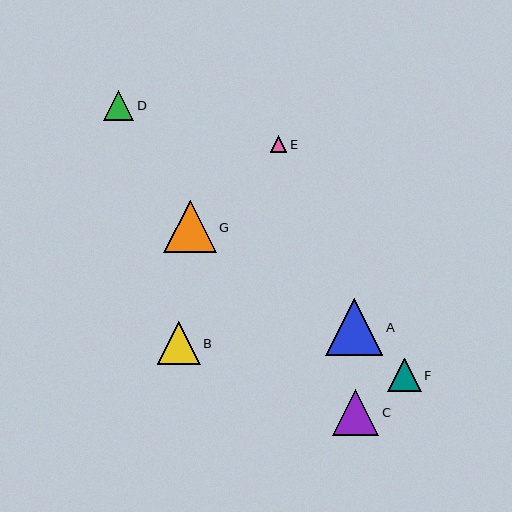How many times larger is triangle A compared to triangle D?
Triangle A is approximately 1.9 times the size of triangle D.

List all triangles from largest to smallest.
From largest to smallest: A, G, C, B, F, D, E.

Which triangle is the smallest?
Triangle E is the smallest with a size of approximately 16 pixels.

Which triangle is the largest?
Triangle A is the largest with a size of approximately 57 pixels.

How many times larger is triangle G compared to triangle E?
Triangle G is approximately 3.2 times the size of triangle E.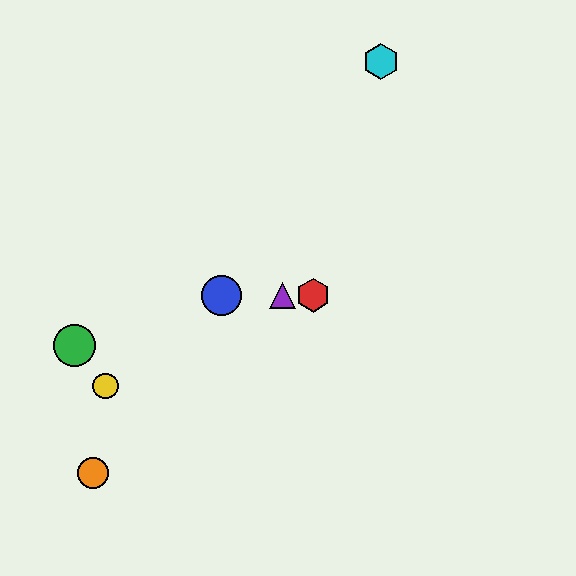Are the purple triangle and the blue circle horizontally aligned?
Yes, both are at y≈295.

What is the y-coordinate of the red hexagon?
The red hexagon is at y≈295.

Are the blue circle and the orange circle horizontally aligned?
No, the blue circle is at y≈295 and the orange circle is at y≈473.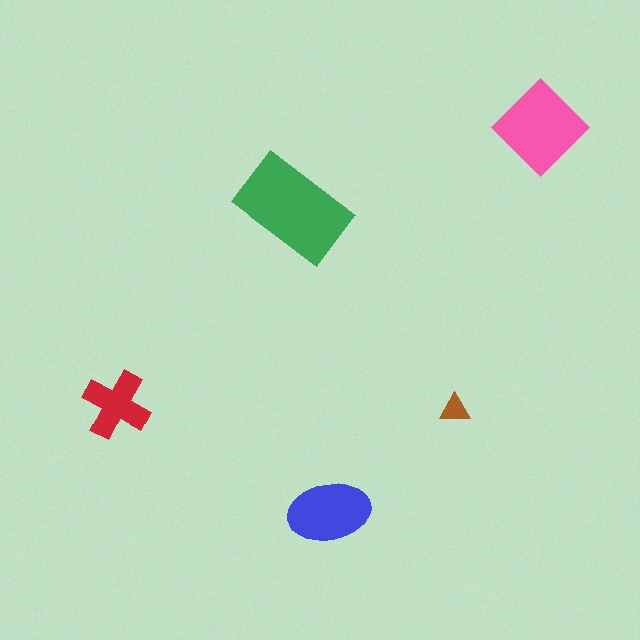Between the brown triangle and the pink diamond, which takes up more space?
The pink diamond.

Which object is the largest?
The green rectangle.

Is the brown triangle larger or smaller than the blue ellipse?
Smaller.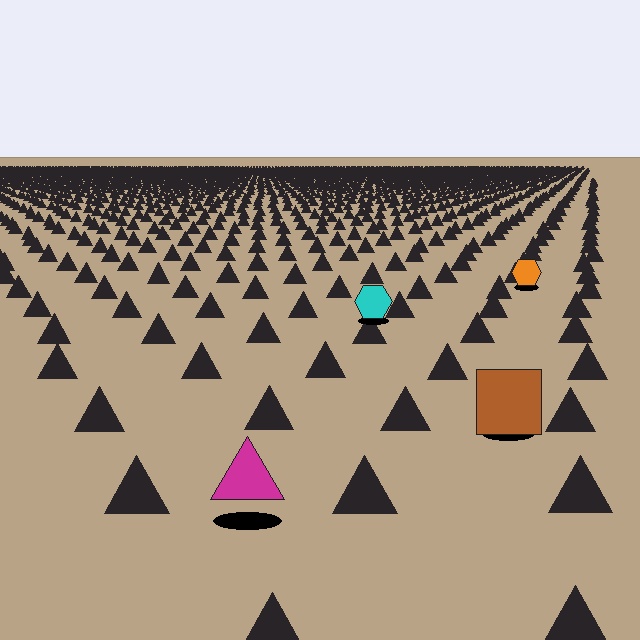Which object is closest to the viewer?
The magenta triangle is closest. The texture marks near it are larger and more spread out.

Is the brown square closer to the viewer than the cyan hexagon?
Yes. The brown square is closer — you can tell from the texture gradient: the ground texture is coarser near it.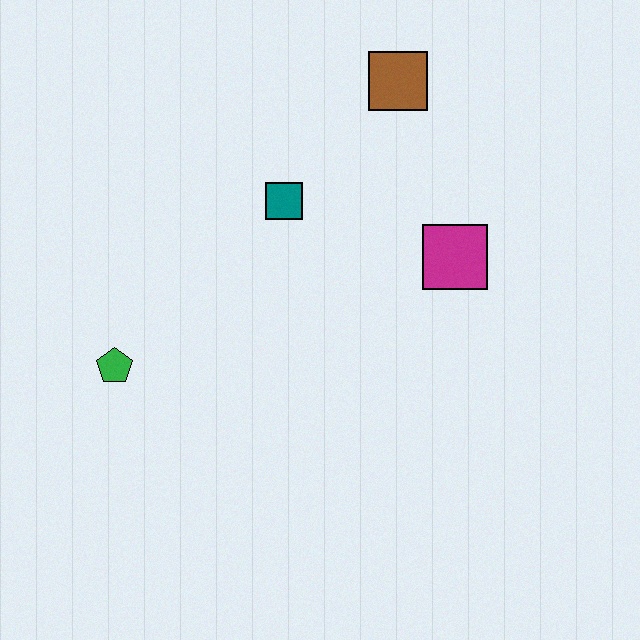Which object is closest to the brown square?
The teal square is closest to the brown square.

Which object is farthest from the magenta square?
The green pentagon is farthest from the magenta square.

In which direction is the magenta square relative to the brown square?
The magenta square is below the brown square.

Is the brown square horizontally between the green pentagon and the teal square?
No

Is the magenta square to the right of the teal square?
Yes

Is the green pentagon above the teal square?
No